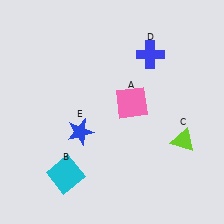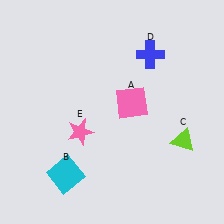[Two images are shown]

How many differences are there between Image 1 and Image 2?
There is 1 difference between the two images.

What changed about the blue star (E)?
In Image 1, E is blue. In Image 2, it changed to pink.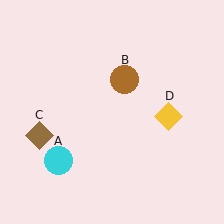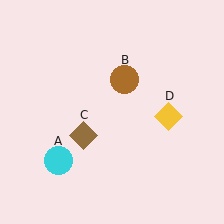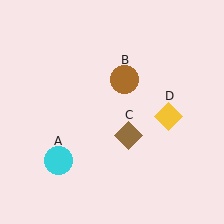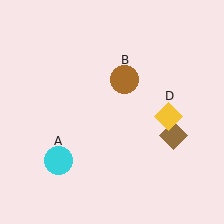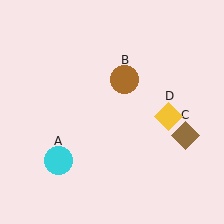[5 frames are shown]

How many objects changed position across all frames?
1 object changed position: brown diamond (object C).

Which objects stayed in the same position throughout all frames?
Cyan circle (object A) and brown circle (object B) and yellow diamond (object D) remained stationary.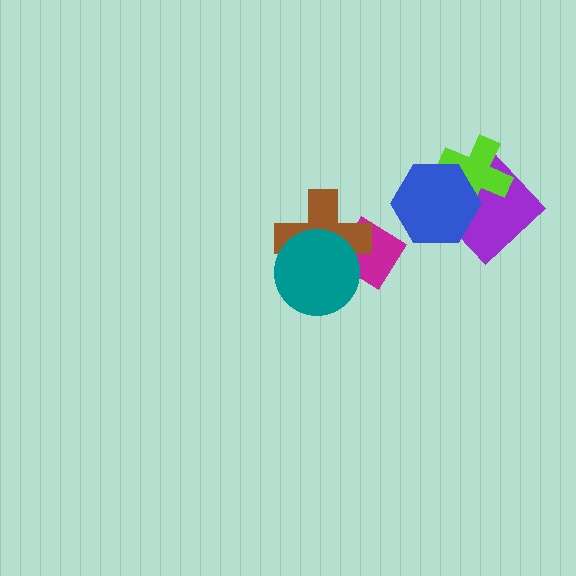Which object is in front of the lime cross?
The blue hexagon is in front of the lime cross.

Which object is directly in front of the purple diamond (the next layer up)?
The lime cross is directly in front of the purple diamond.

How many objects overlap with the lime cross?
2 objects overlap with the lime cross.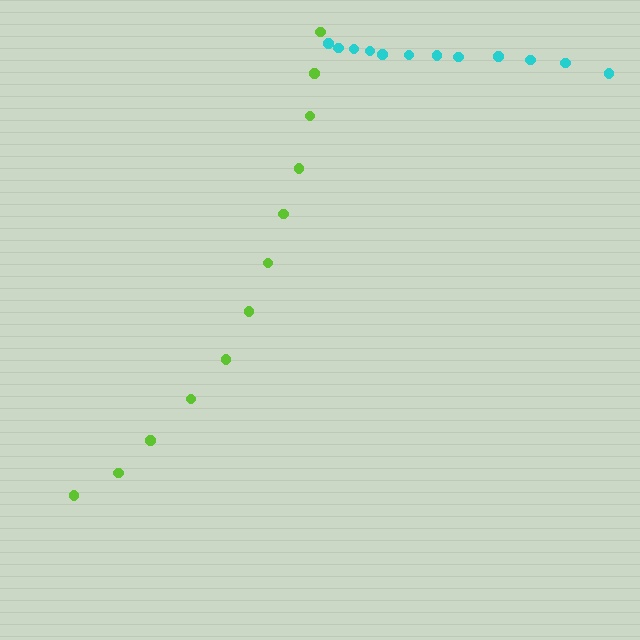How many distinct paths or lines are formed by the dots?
There are 2 distinct paths.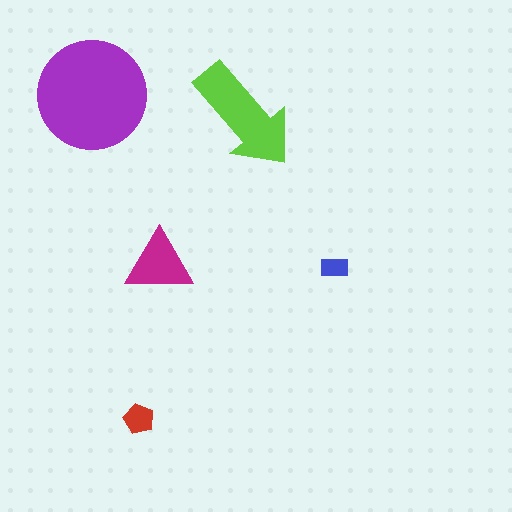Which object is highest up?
The purple circle is topmost.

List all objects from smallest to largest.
The blue rectangle, the red pentagon, the magenta triangle, the lime arrow, the purple circle.